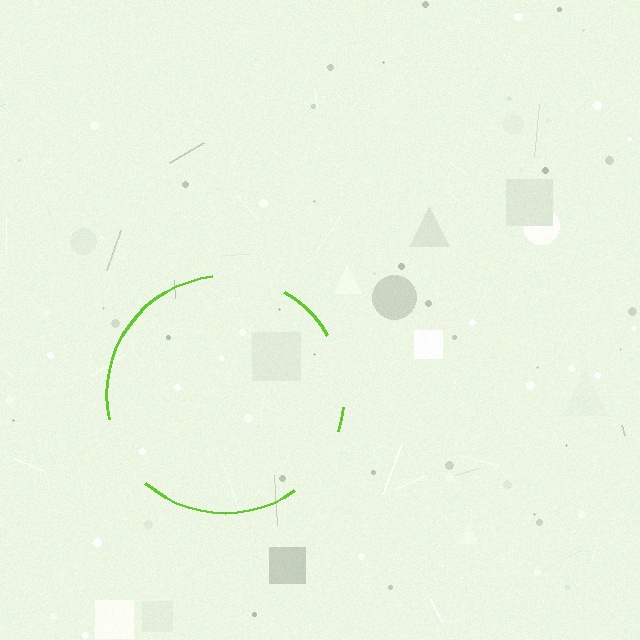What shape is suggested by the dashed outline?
The dashed outline suggests a circle.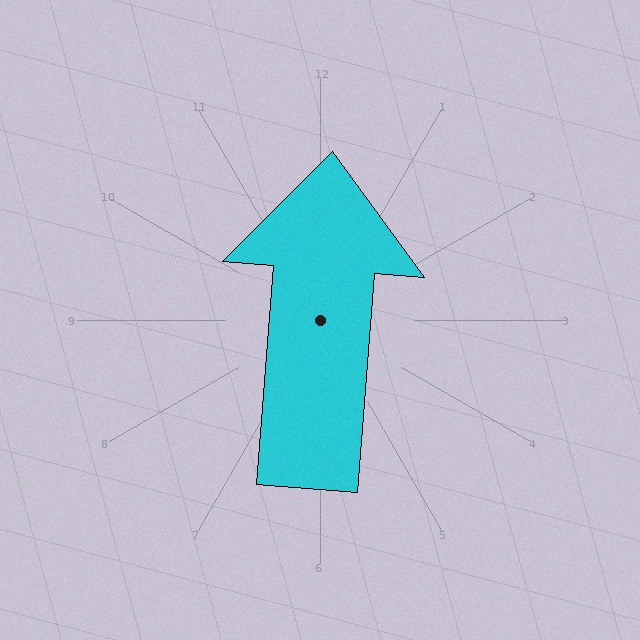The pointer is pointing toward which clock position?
Roughly 12 o'clock.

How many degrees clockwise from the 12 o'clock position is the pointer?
Approximately 4 degrees.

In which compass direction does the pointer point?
North.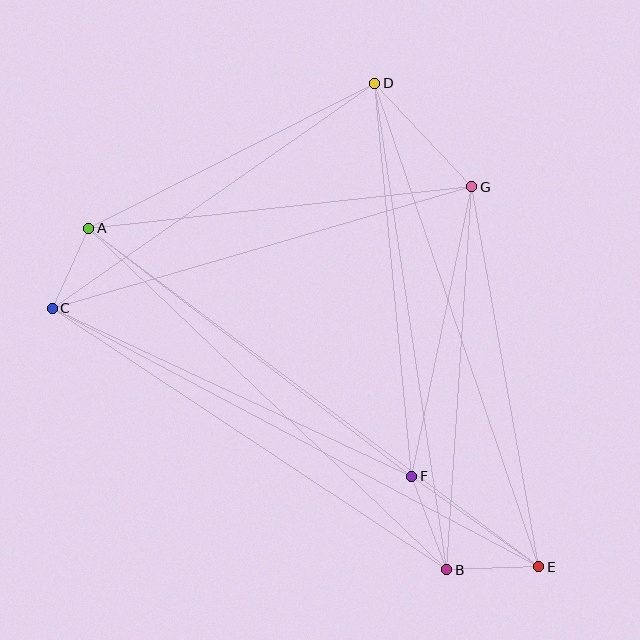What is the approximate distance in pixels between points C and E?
The distance between C and E is approximately 551 pixels.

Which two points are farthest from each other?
Points A and E are farthest from each other.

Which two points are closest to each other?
Points A and C are closest to each other.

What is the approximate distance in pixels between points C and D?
The distance between C and D is approximately 393 pixels.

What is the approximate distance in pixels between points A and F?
The distance between A and F is approximately 408 pixels.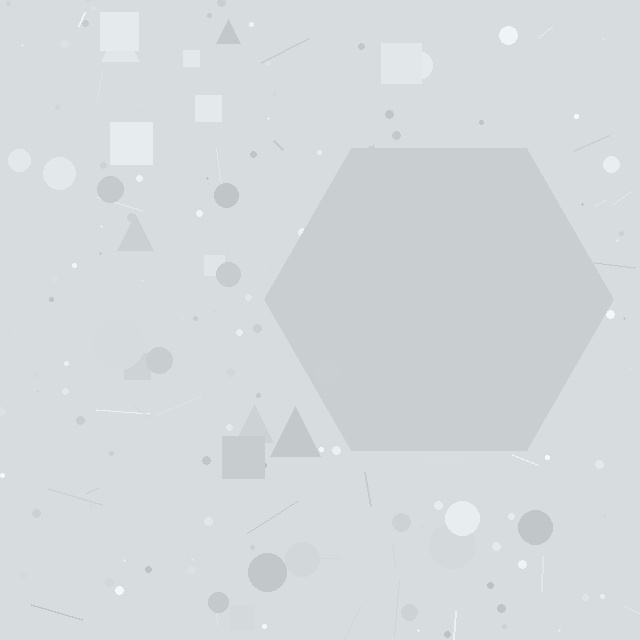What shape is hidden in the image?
A hexagon is hidden in the image.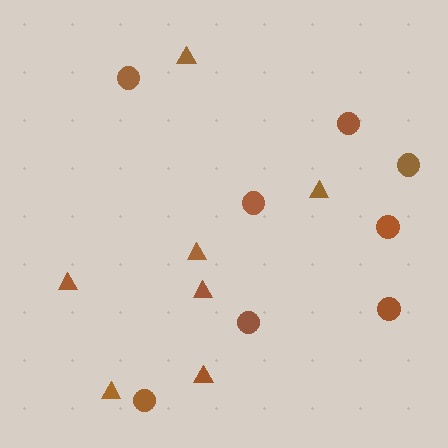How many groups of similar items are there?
There are 2 groups: one group of triangles (7) and one group of circles (8).